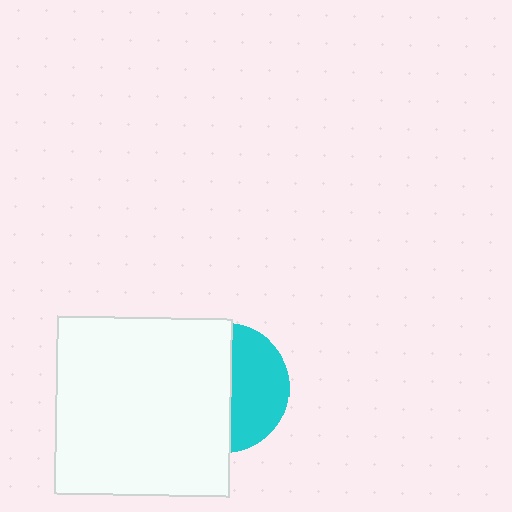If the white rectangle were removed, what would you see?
You would see the complete cyan circle.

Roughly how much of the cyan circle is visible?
A small part of it is visible (roughly 44%).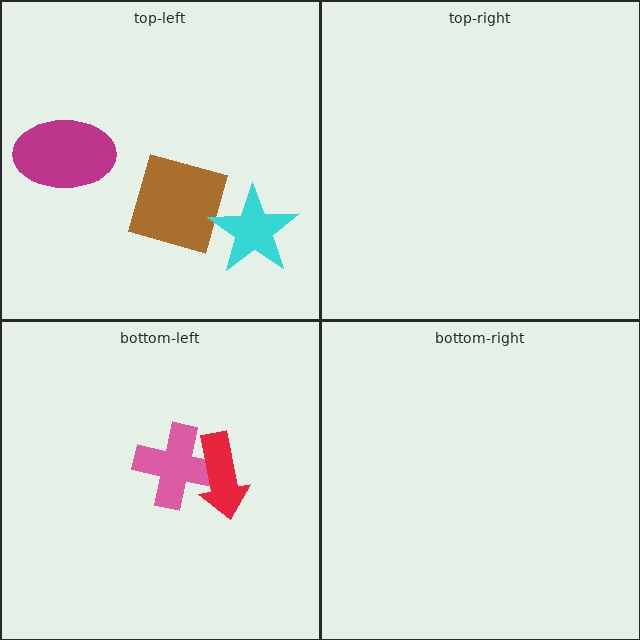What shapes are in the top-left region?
The brown square, the magenta ellipse, the cyan star.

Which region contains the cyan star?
The top-left region.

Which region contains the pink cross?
The bottom-left region.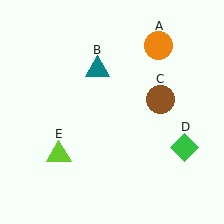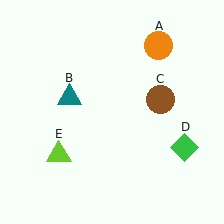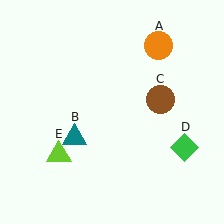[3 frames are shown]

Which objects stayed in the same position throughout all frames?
Orange circle (object A) and brown circle (object C) and green diamond (object D) and lime triangle (object E) remained stationary.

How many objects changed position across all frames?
1 object changed position: teal triangle (object B).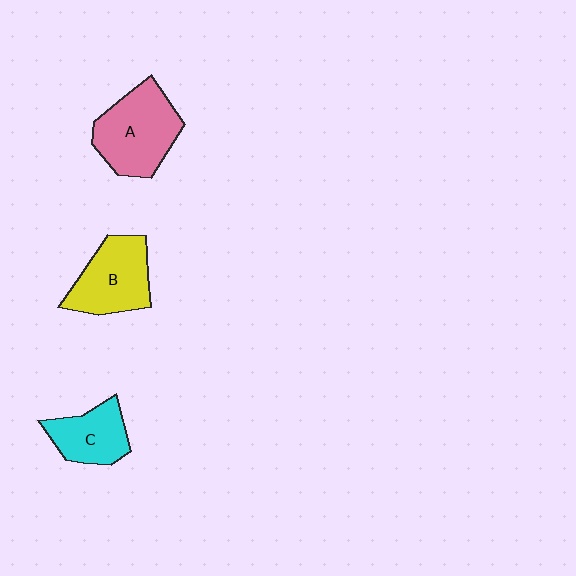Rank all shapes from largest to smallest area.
From largest to smallest: A (pink), B (yellow), C (cyan).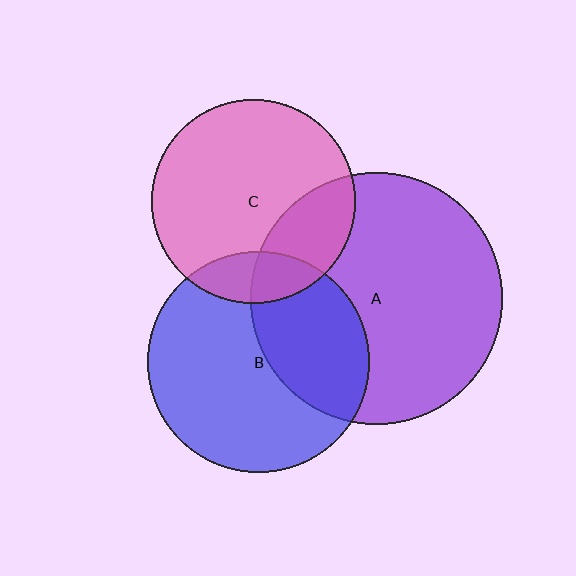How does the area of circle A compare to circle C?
Approximately 1.5 times.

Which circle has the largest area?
Circle A (purple).